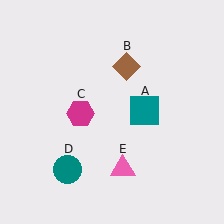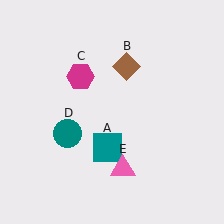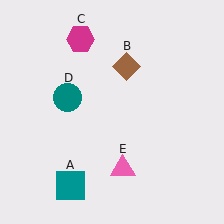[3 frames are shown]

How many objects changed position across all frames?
3 objects changed position: teal square (object A), magenta hexagon (object C), teal circle (object D).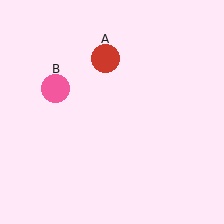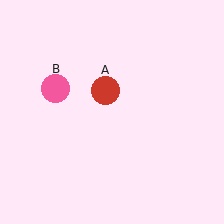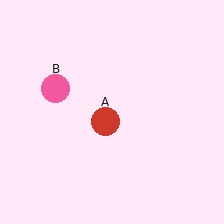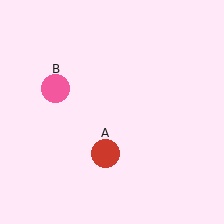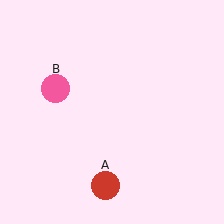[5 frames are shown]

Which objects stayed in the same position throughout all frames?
Pink circle (object B) remained stationary.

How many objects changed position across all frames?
1 object changed position: red circle (object A).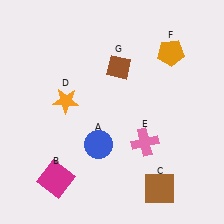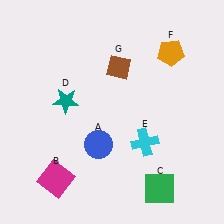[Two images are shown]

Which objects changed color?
C changed from brown to green. D changed from orange to teal. E changed from pink to cyan.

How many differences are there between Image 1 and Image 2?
There are 3 differences between the two images.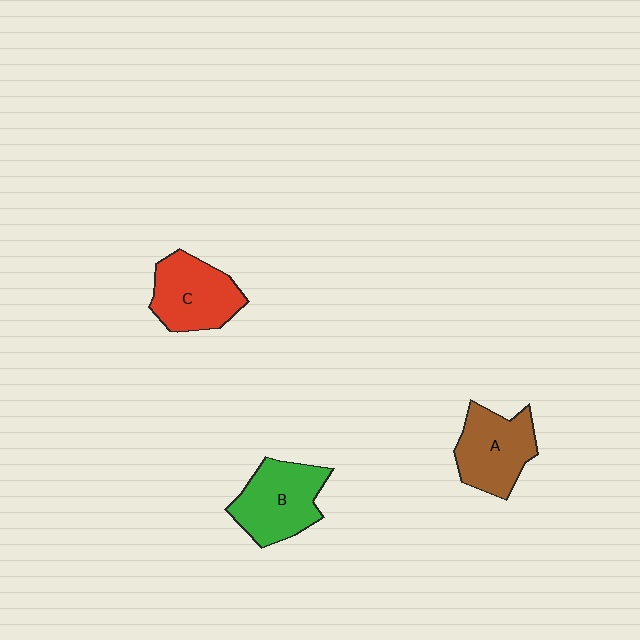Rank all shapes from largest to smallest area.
From largest to smallest: B (green), C (red), A (brown).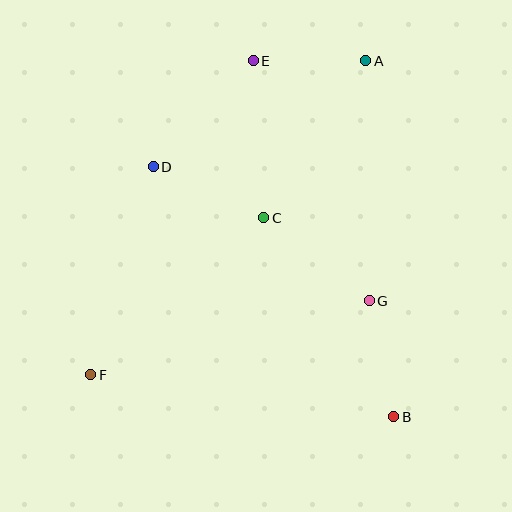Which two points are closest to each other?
Points A and E are closest to each other.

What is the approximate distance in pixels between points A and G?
The distance between A and G is approximately 240 pixels.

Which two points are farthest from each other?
Points A and F are farthest from each other.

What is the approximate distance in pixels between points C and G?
The distance between C and G is approximately 134 pixels.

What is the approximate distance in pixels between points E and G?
The distance between E and G is approximately 266 pixels.